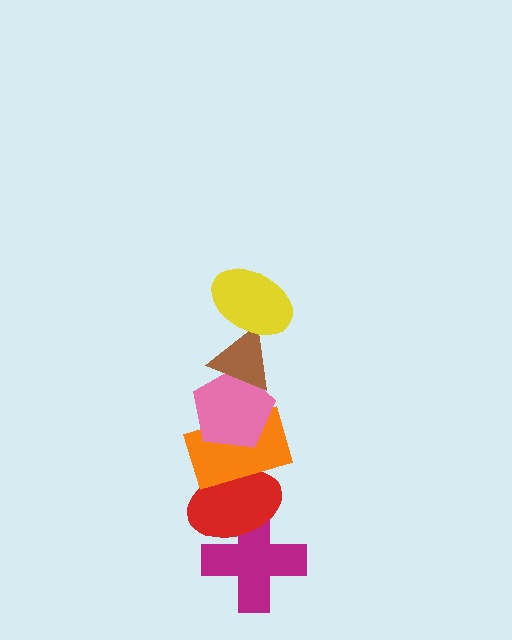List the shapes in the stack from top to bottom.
From top to bottom: the yellow ellipse, the brown triangle, the pink pentagon, the orange rectangle, the red ellipse, the magenta cross.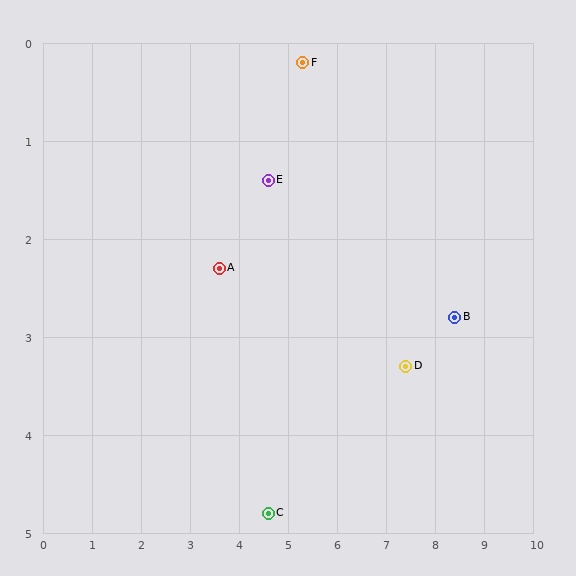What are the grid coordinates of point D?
Point D is at approximately (7.4, 3.3).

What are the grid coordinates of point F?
Point F is at approximately (5.3, 0.2).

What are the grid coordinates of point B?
Point B is at approximately (8.4, 2.8).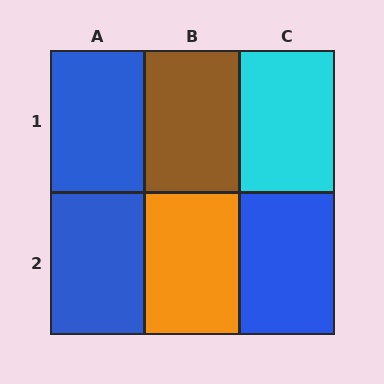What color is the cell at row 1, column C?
Cyan.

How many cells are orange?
1 cell is orange.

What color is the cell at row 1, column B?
Brown.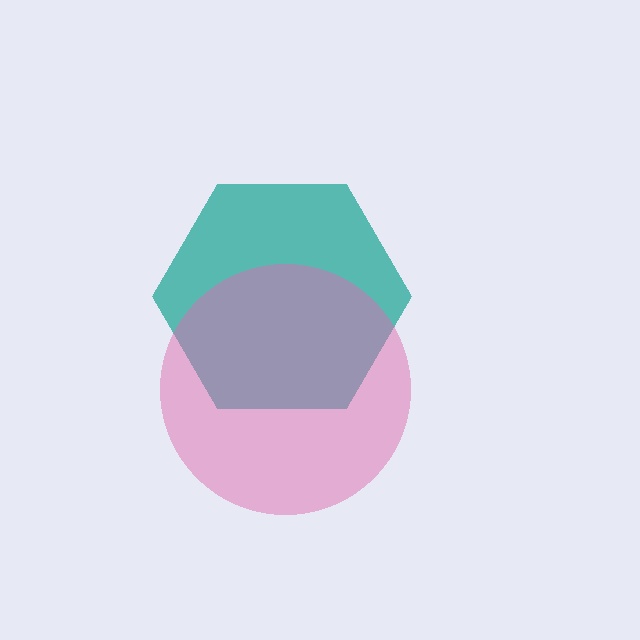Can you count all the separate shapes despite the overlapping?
Yes, there are 2 separate shapes.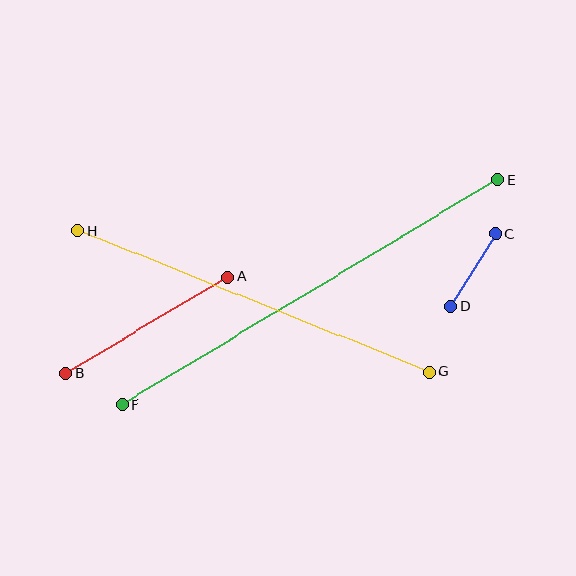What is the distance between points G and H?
The distance is approximately 378 pixels.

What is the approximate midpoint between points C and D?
The midpoint is at approximately (473, 270) pixels.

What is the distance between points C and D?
The distance is approximately 86 pixels.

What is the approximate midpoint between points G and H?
The midpoint is at approximately (254, 301) pixels.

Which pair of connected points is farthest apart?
Points E and F are farthest apart.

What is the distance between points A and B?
The distance is approximately 189 pixels.